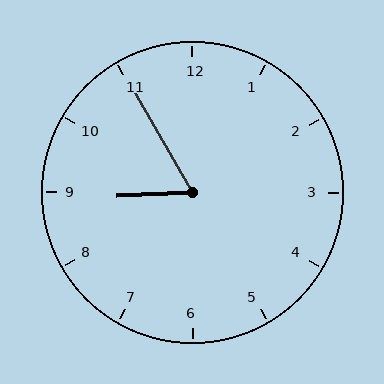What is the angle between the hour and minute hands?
Approximately 62 degrees.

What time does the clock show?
8:55.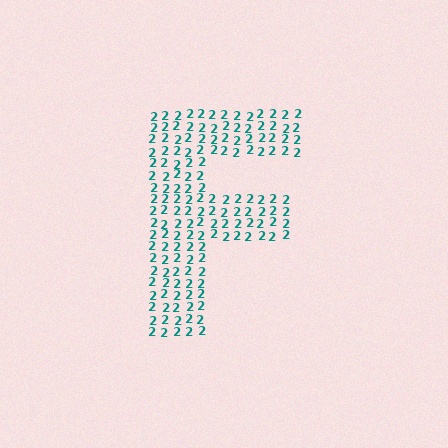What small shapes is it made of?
It is made of small digit 2's.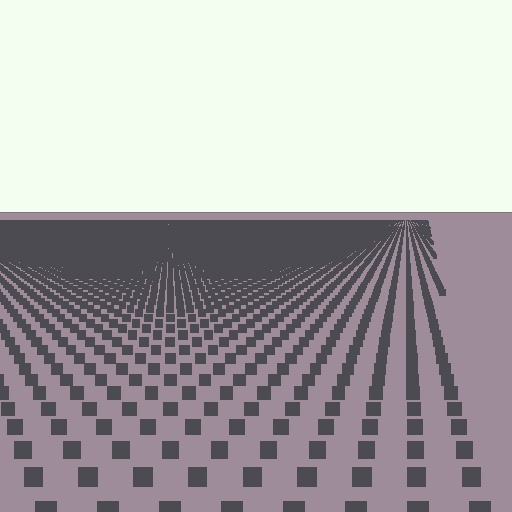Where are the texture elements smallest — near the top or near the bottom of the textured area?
Near the top.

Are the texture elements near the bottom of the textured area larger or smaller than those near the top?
Larger. Near the bottom, elements are closer to the viewer and appear at a bigger on-screen size.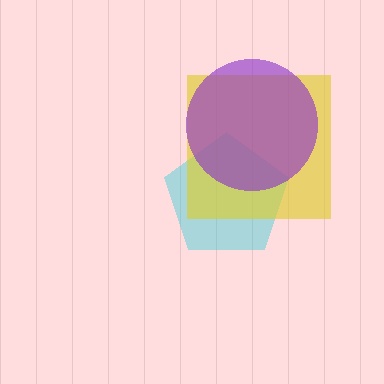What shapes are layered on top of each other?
The layered shapes are: a cyan pentagon, a yellow square, a purple circle.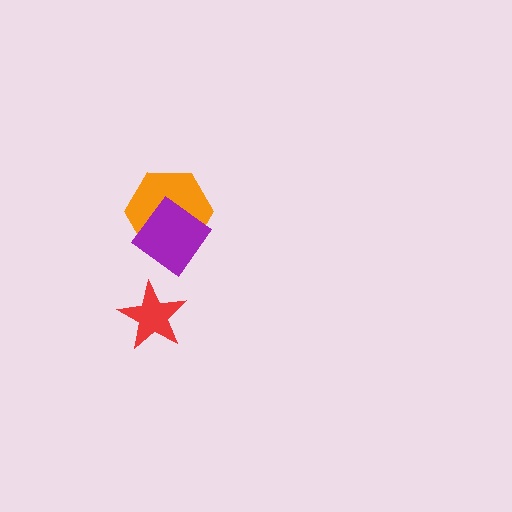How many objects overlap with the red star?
0 objects overlap with the red star.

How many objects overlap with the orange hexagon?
1 object overlaps with the orange hexagon.